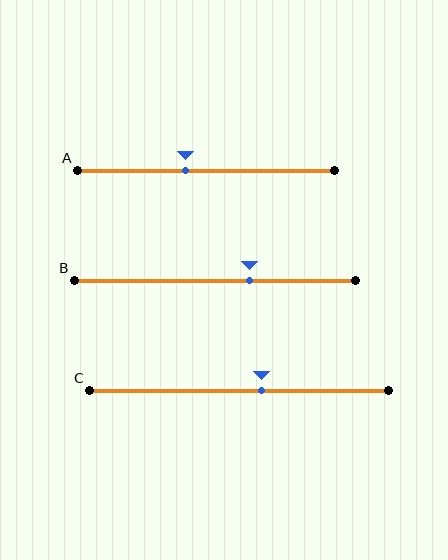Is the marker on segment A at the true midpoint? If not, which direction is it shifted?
No, the marker on segment A is shifted to the left by about 8% of the segment length.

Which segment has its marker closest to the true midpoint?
Segment C has its marker closest to the true midpoint.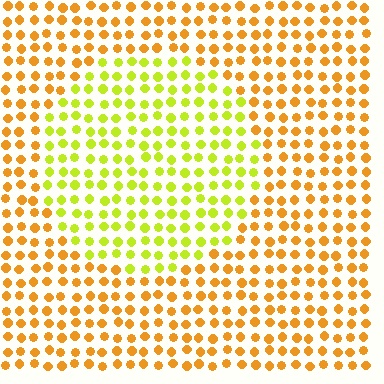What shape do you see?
I see a circle.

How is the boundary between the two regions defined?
The boundary is defined purely by a slight shift in hue (about 39 degrees). Spacing, size, and orientation are identical on both sides.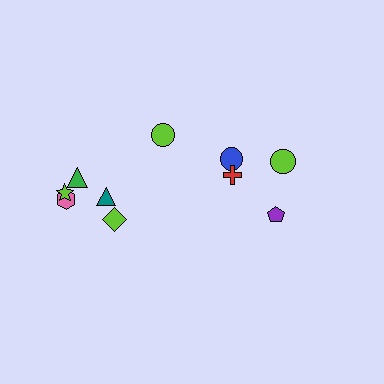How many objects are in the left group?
There are 6 objects.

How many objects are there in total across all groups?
There are 10 objects.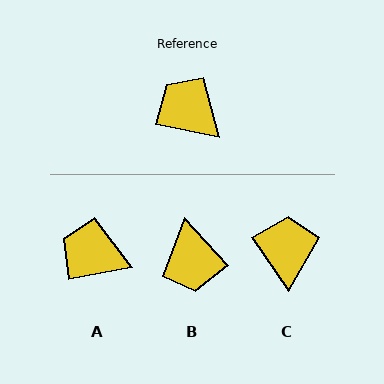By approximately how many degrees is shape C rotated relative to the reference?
Approximately 45 degrees clockwise.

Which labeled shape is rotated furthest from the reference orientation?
B, about 144 degrees away.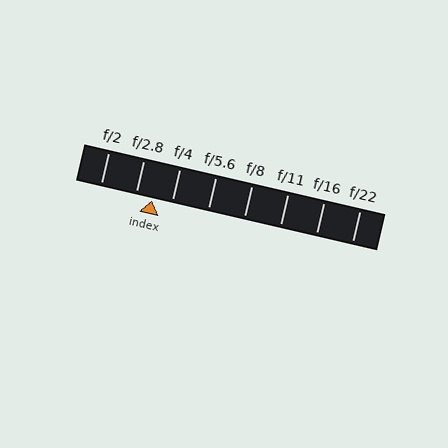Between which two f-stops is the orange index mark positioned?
The index mark is between f/2.8 and f/4.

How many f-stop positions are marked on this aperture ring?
There are 8 f-stop positions marked.